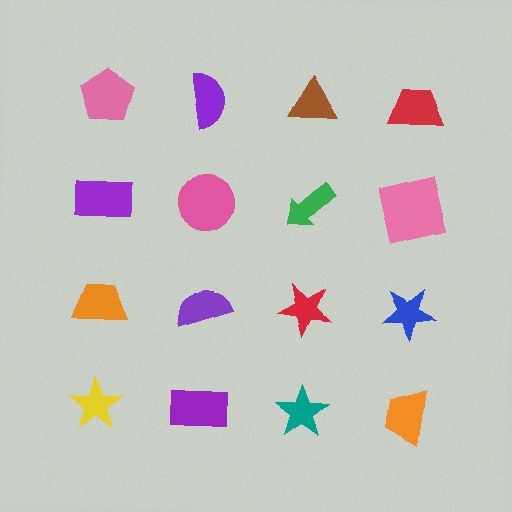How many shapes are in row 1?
4 shapes.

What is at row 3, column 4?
A blue star.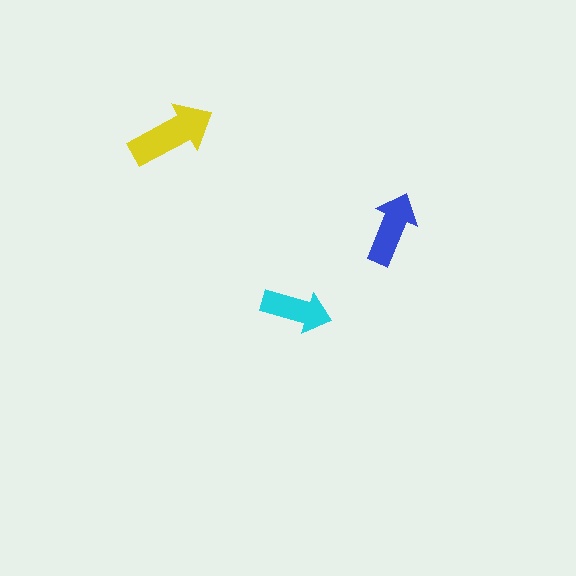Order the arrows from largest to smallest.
the yellow one, the blue one, the cyan one.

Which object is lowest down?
The cyan arrow is bottommost.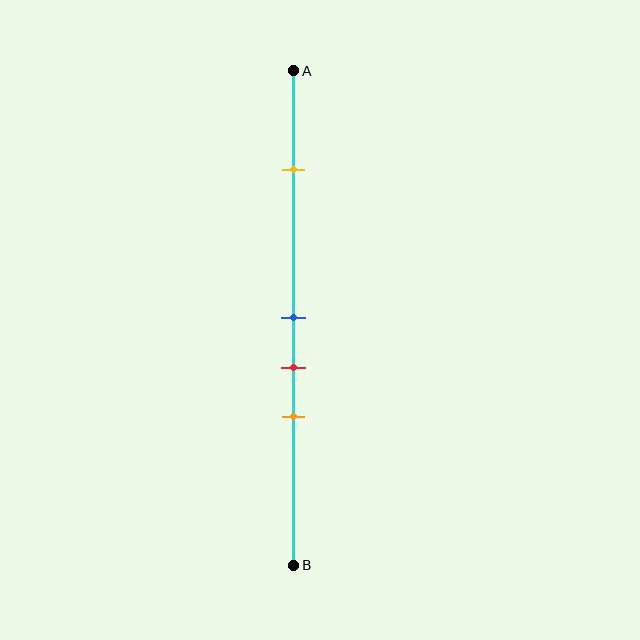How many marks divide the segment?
There are 4 marks dividing the segment.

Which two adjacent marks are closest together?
The blue and red marks are the closest adjacent pair.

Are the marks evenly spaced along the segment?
No, the marks are not evenly spaced.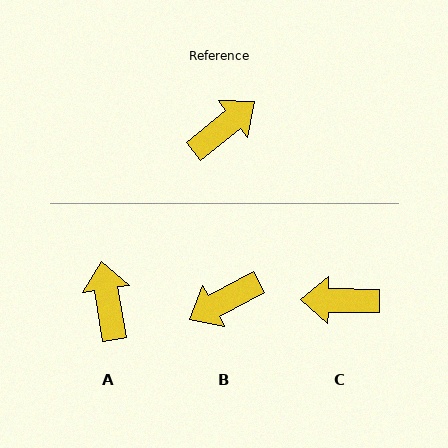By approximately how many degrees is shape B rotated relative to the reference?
Approximately 169 degrees counter-clockwise.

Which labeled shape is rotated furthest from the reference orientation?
B, about 169 degrees away.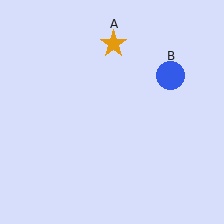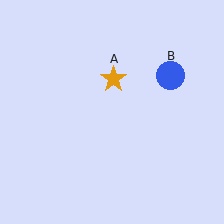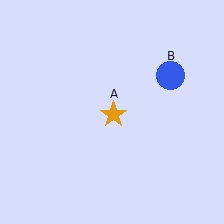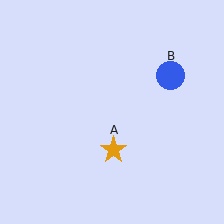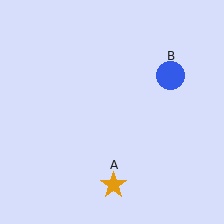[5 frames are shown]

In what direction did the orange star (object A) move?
The orange star (object A) moved down.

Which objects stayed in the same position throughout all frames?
Blue circle (object B) remained stationary.